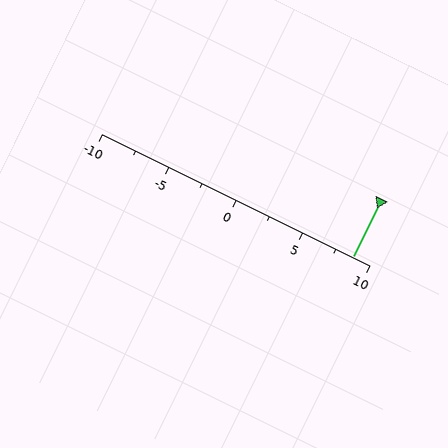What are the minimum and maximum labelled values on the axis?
The axis runs from -10 to 10.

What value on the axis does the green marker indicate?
The marker indicates approximately 8.8.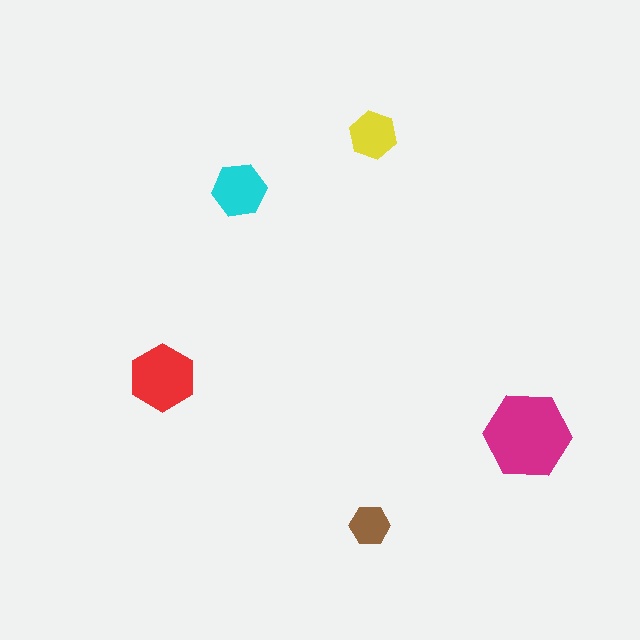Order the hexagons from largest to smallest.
the magenta one, the red one, the cyan one, the yellow one, the brown one.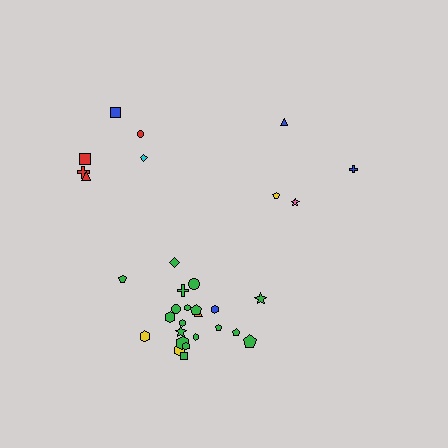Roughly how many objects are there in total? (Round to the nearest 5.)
Roughly 30 objects in total.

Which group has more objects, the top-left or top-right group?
The top-left group.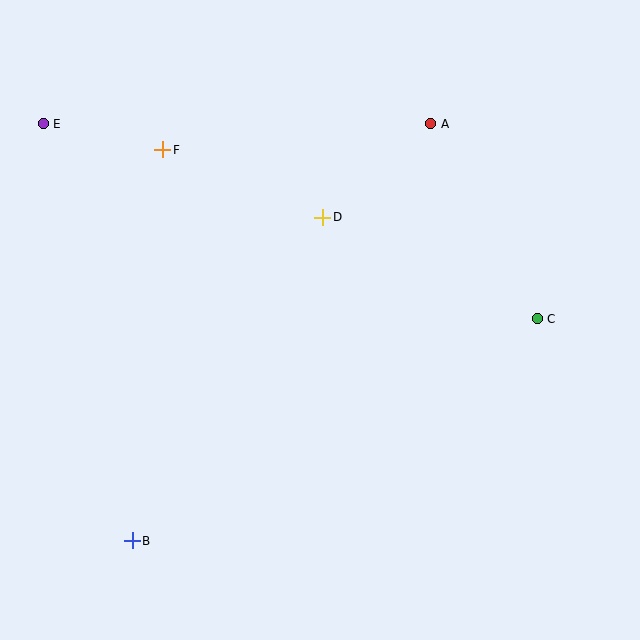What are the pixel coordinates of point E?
Point E is at (43, 124).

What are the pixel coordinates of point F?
Point F is at (163, 150).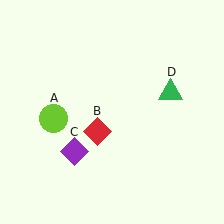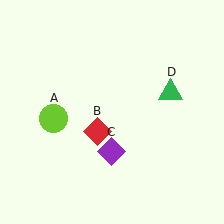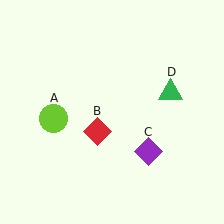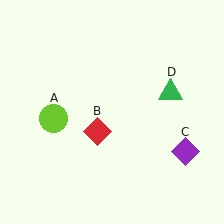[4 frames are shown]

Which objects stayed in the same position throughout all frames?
Lime circle (object A) and red diamond (object B) and green triangle (object D) remained stationary.